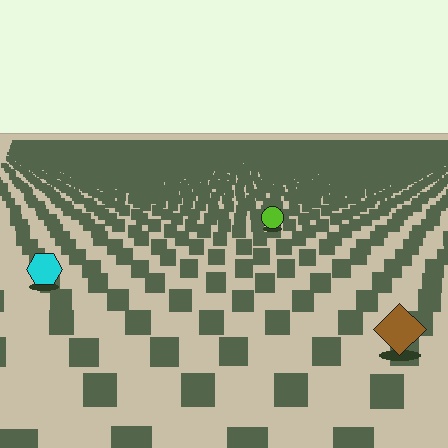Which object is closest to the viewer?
The brown diamond is closest. The texture marks near it are larger and more spread out.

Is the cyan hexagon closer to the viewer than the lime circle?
Yes. The cyan hexagon is closer — you can tell from the texture gradient: the ground texture is coarser near it.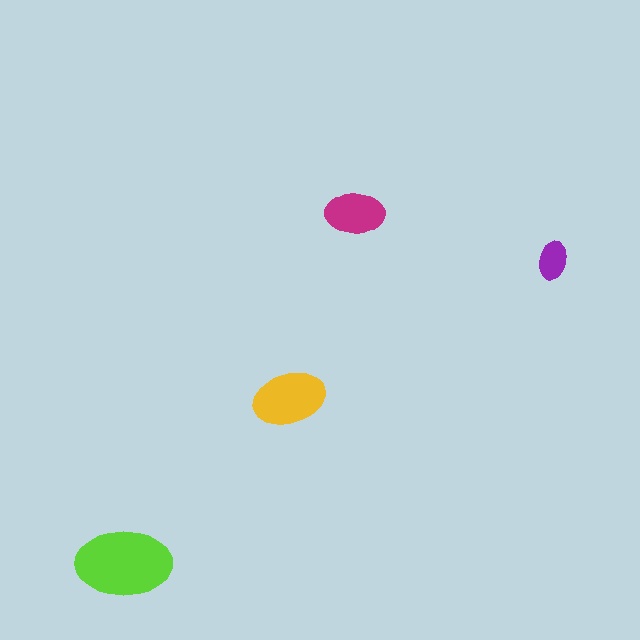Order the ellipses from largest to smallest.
the lime one, the yellow one, the magenta one, the purple one.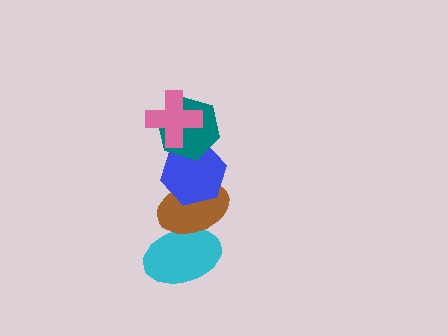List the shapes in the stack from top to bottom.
From top to bottom: the pink cross, the teal hexagon, the blue hexagon, the brown ellipse, the cyan ellipse.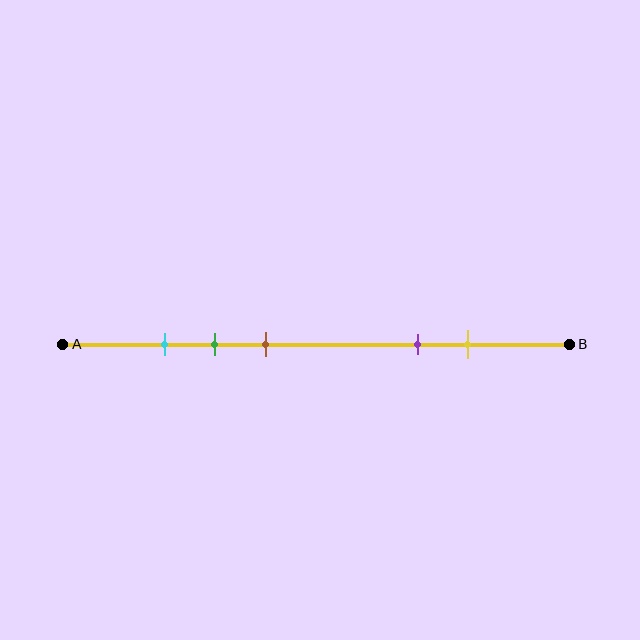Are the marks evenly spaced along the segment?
No, the marks are not evenly spaced.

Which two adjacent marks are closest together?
The cyan and green marks are the closest adjacent pair.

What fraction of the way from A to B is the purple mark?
The purple mark is approximately 70% (0.7) of the way from A to B.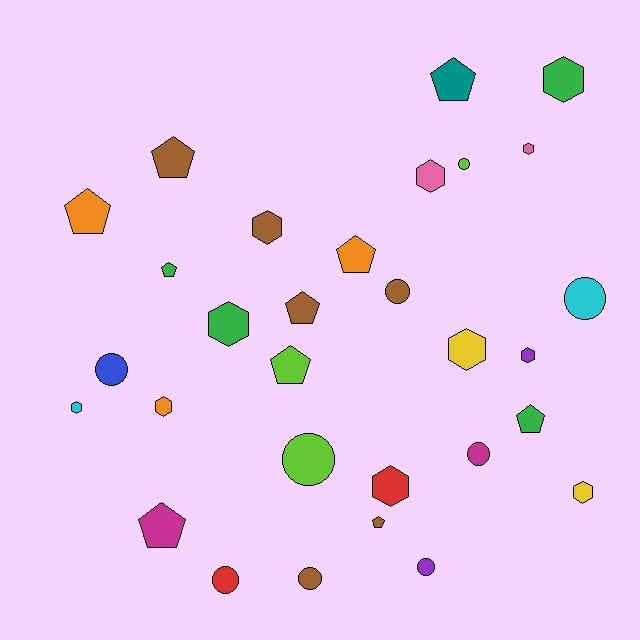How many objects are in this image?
There are 30 objects.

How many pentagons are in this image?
There are 10 pentagons.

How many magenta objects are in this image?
There are 2 magenta objects.